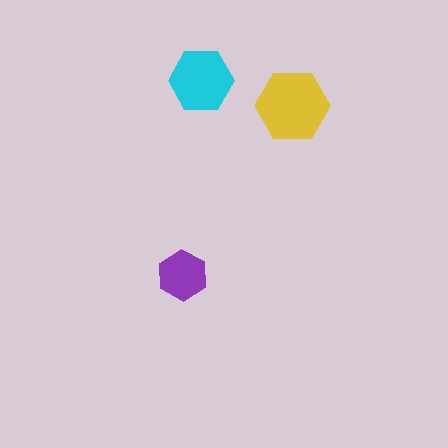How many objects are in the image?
There are 3 objects in the image.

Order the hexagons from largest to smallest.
the yellow one, the cyan one, the purple one.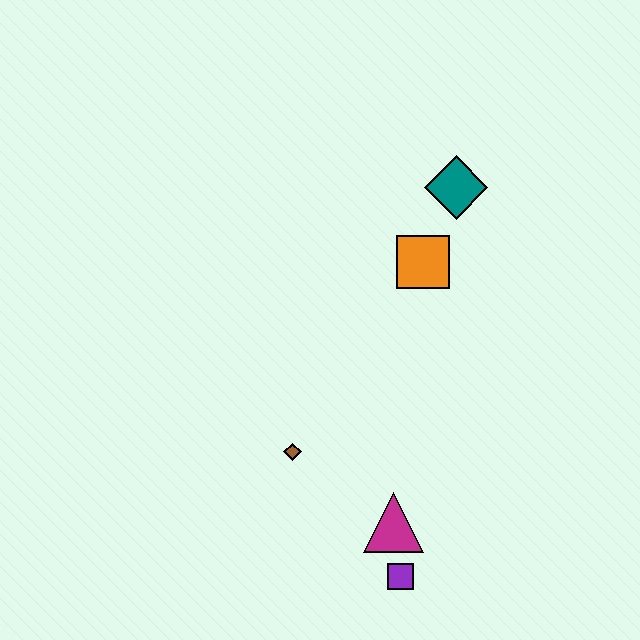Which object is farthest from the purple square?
The teal diamond is farthest from the purple square.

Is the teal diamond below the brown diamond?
No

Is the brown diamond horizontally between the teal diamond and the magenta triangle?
No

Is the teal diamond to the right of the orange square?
Yes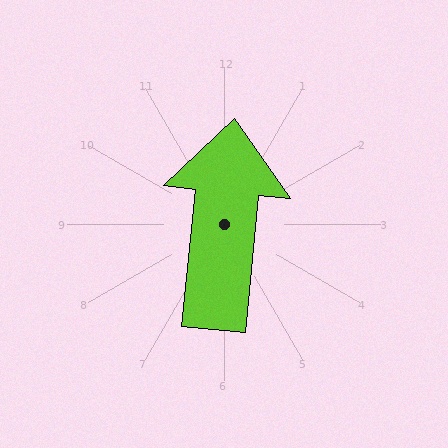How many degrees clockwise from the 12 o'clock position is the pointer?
Approximately 6 degrees.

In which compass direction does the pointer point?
North.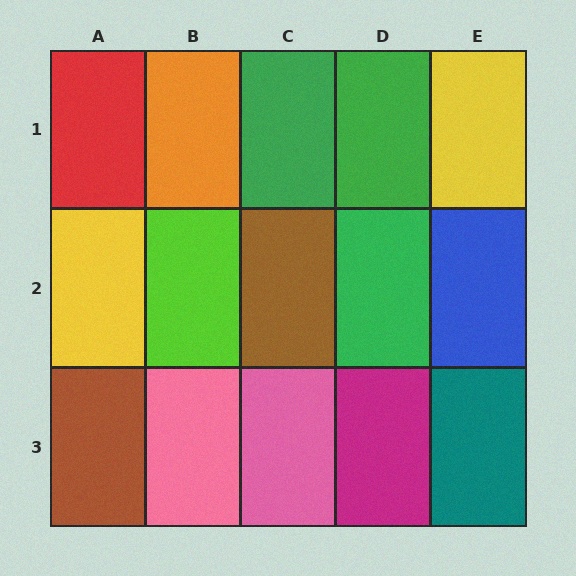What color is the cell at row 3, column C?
Pink.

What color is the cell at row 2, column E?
Blue.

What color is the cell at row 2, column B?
Lime.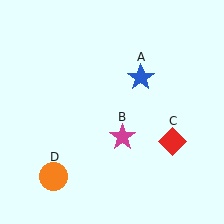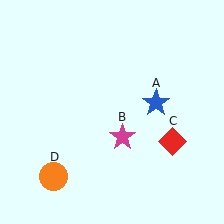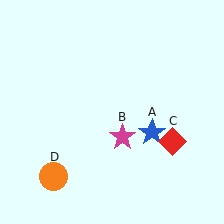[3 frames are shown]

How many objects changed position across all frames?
1 object changed position: blue star (object A).